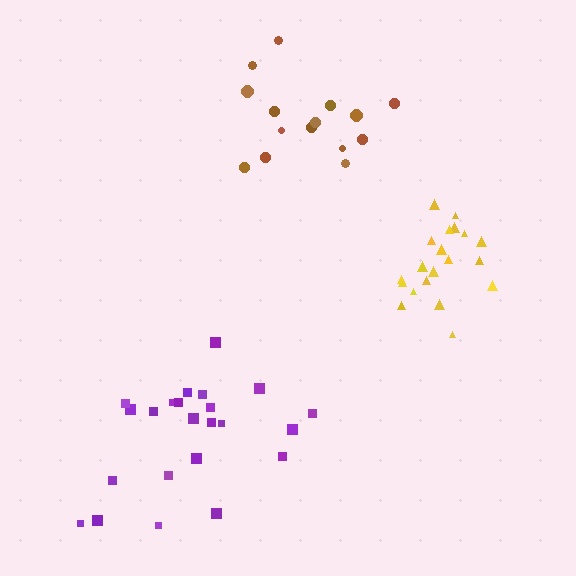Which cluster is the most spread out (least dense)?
Purple.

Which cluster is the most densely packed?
Yellow.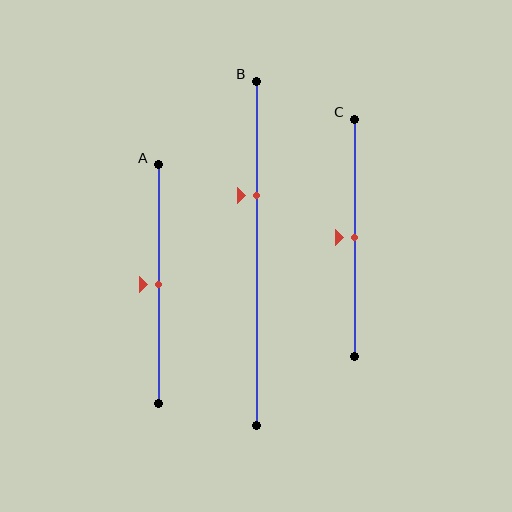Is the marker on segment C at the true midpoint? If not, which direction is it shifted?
Yes, the marker on segment C is at the true midpoint.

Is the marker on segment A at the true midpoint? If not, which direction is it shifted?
Yes, the marker on segment A is at the true midpoint.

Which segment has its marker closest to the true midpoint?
Segment A has its marker closest to the true midpoint.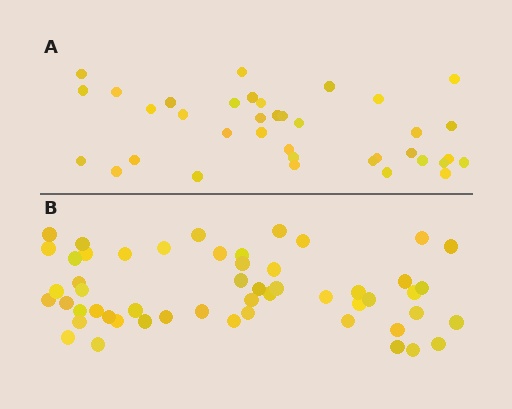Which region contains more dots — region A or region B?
Region B (the bottom region) has more dots.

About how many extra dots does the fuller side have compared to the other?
Region B has approximately 15 more dots than region A.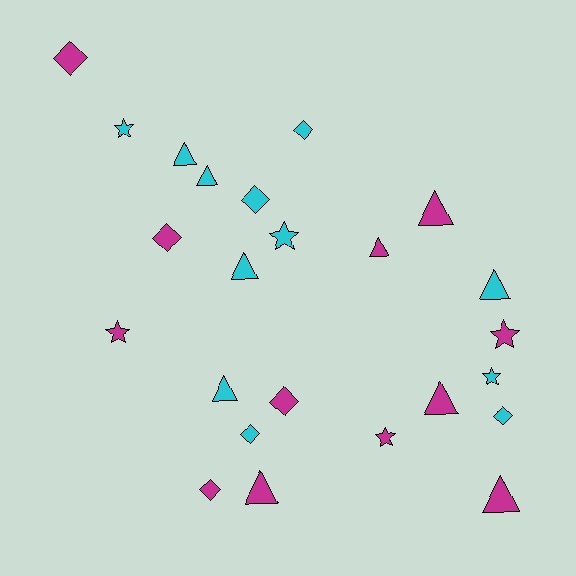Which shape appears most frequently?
Triangle, with 10 objects.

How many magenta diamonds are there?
There are 4 magenta diamonds.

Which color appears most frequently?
Cyan, with 12 objects.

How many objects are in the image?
There are 24 objects.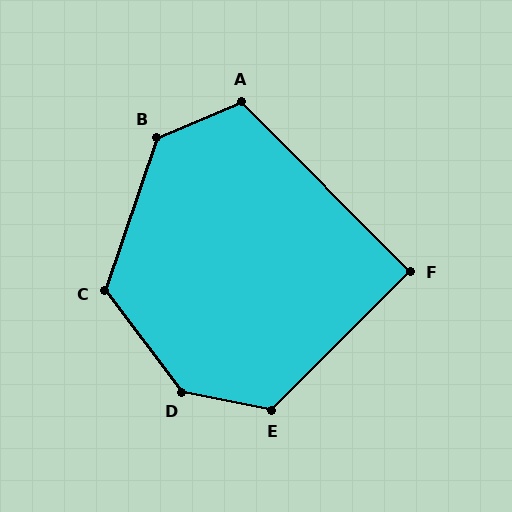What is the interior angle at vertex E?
Approximately 124 degrees (obtuse).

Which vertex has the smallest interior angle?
F, at approximately 90 degrees.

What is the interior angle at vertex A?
Approximately 112 degrees (obtuse).